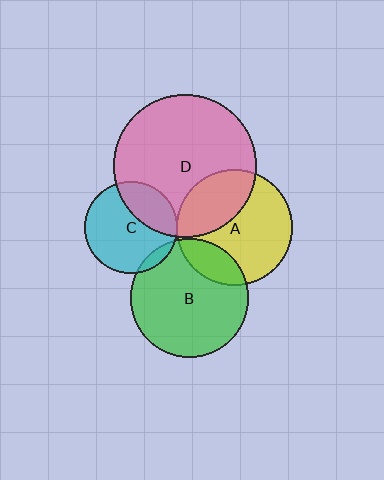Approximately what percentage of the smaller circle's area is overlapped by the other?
Approximately 20%.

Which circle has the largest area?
Circle D (pink).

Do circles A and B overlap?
Yes.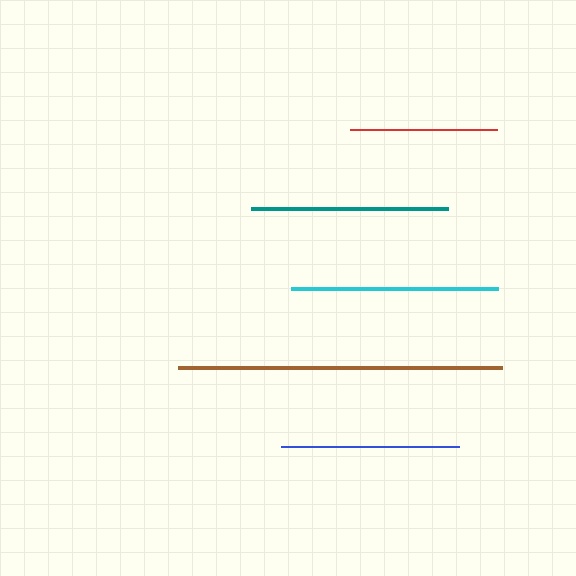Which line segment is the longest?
The brown line is the longest at approximately 325 pixels.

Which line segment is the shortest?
The red line is the shortest at approximately 146 pixels.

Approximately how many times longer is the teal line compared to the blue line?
The teal line is approximately 1.1 times the length of the blue line.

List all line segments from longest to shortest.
From longest to shortest: brown, cyan, teal, blue, red.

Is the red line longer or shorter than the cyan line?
The cyan line is longer than the red line.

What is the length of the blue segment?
The blue segment is approximately 177 pixels long.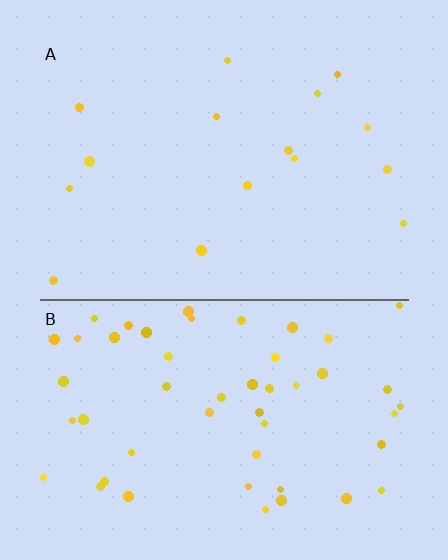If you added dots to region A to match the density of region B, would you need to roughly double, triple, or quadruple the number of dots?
Approximately triple.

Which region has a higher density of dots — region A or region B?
B (the bottom).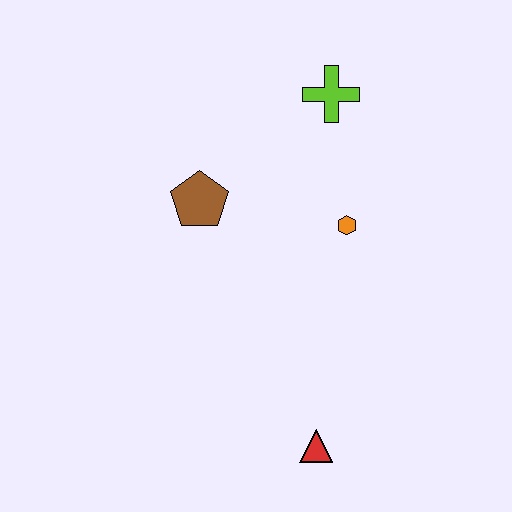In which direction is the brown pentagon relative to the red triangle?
The brown pentagon is above the red triangle.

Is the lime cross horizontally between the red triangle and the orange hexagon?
Yes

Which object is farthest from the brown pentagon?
The red triangle is farthest from the brown pentagon.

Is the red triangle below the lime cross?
Yes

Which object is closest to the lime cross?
The orange hexagon is closest to the lime cross.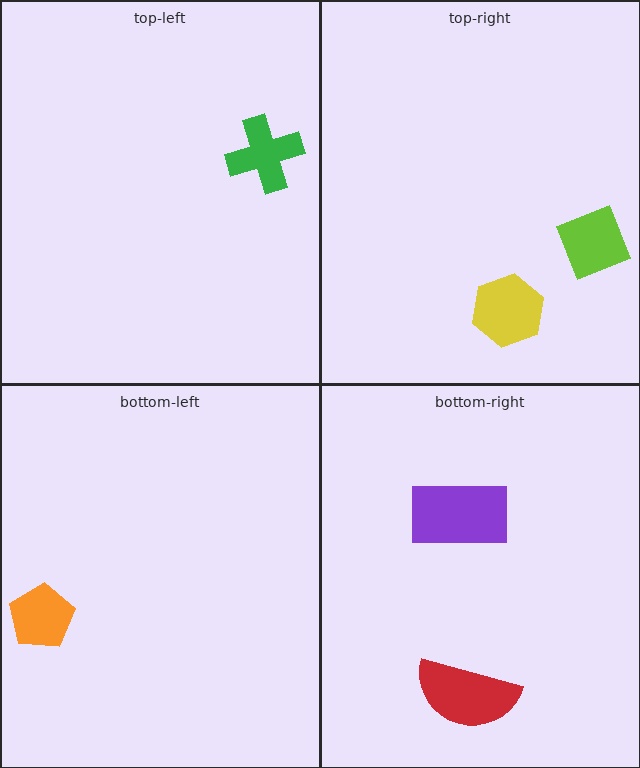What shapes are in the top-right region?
The lime diamond, the yellow hexagon.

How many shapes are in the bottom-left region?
1.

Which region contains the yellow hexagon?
The top-right region.